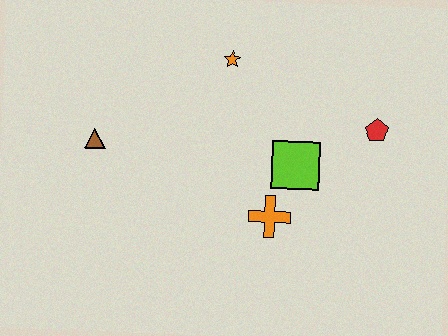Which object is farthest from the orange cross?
The brown triangle is farthest from the orange cross.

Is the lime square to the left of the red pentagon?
Yes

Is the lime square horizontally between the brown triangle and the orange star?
No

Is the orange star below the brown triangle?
No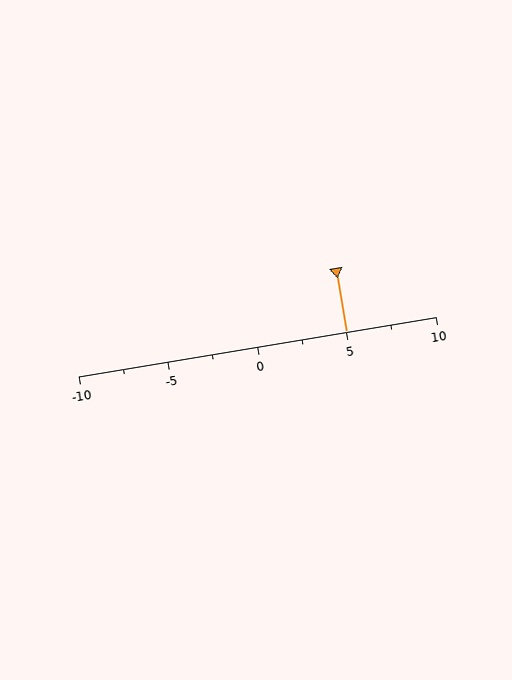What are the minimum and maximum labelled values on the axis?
The axis runs from -10 to 10.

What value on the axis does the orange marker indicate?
The marker indicates approximately 5.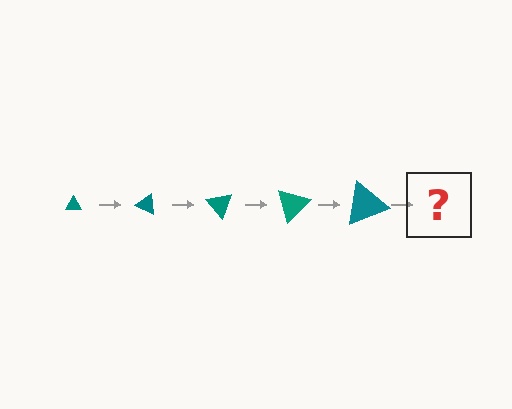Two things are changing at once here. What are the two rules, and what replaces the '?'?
The two rules are that the triangle grows larger each step and it rotates 25 degrees each step. The '?' should be a triangle, larger than the previous one and rotated 125 degrees from the start.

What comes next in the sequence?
The next element should be a triangle, larger than the previous one and rotated 125 degrees from the start.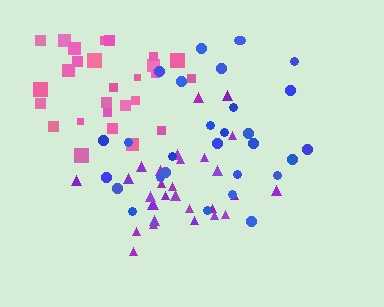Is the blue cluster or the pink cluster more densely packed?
Pink.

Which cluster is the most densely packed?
Purple.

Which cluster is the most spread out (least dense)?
Blue.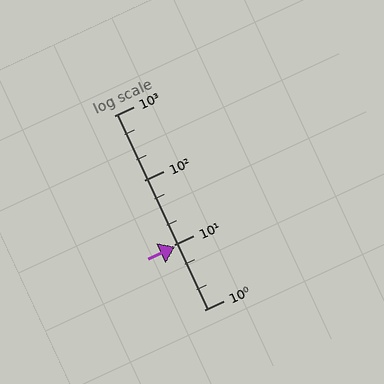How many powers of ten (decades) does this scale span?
The scale spans 3 decades, from 1 to 1000.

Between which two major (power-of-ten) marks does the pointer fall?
The pointer is between 1 and 10.